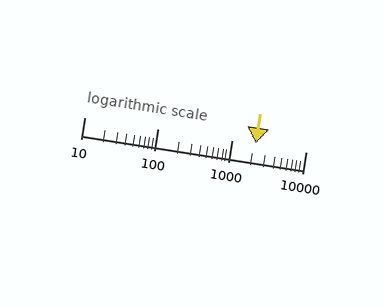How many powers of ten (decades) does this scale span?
The scale spans 3 decades, from 10 to 10000.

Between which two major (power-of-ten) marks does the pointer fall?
The pointer is between 1000 and 10000.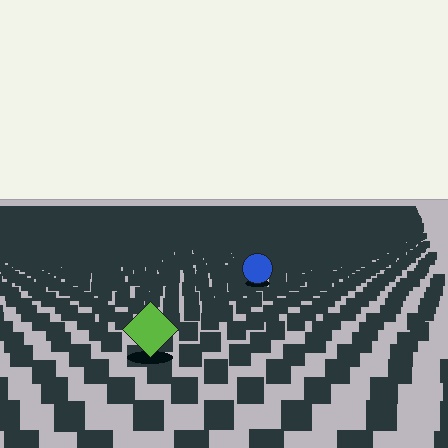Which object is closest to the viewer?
The lime diamond is closest. The texture marks near it are larger and more spread out.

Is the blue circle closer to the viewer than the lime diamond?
No. The lime diamond is closer — you can tell from the texture gradient: the ground texture is coarser near it.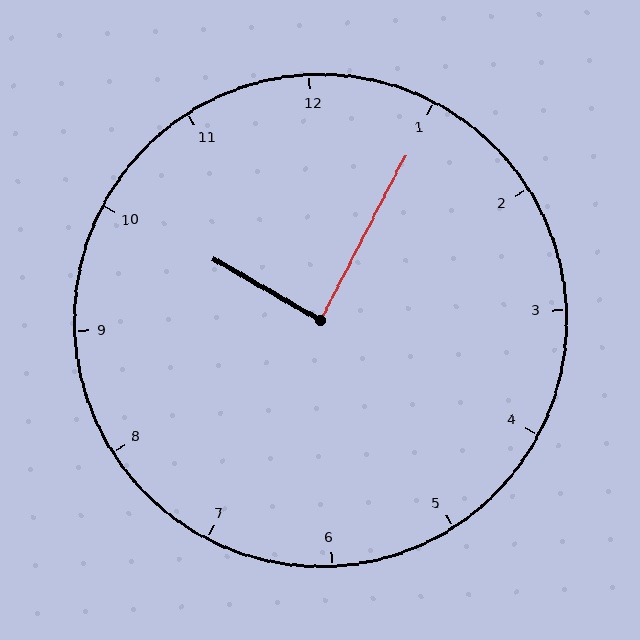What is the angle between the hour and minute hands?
Approximately 88 degrees.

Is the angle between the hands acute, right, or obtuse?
It is right.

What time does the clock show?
10:05.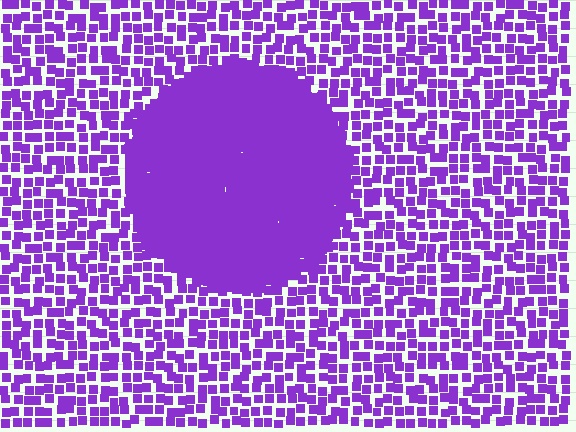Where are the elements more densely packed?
The elements are more densely packed inside the circle boundary.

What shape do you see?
I see a circle.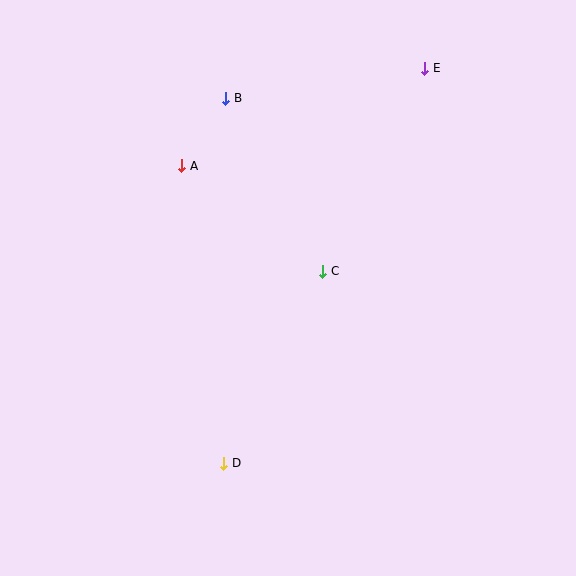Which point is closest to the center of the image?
Point C at (323, 271) is closest to the center.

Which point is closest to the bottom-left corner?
Point D is closest to the bottom-left corner.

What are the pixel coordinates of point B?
Point B is at (226, 98).